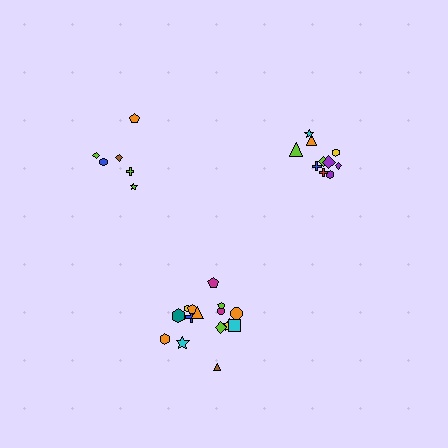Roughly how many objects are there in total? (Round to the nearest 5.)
Roughly 30 objects in total.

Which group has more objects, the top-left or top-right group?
The top-right group.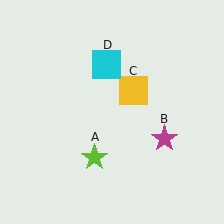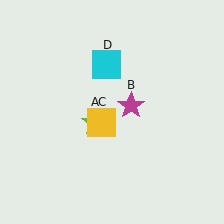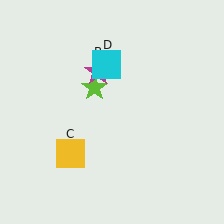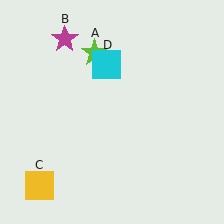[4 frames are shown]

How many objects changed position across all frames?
3 objects changed position: lime star (object A), magenta star (object B), yellow square (object C).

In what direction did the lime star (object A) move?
The lime star (object A) moved up.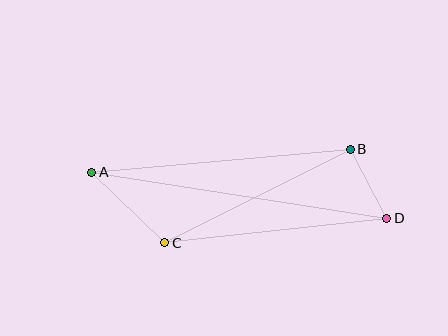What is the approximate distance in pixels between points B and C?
The distance between B and C is approximately 208 pixels.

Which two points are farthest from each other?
Points A and D are farthest from each other.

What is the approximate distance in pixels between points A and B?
The distance between A and B is approximately 259 pixels.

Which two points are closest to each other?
Points B and D are closest to each other.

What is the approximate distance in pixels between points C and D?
The distance between C and D is approximately 223 pixels.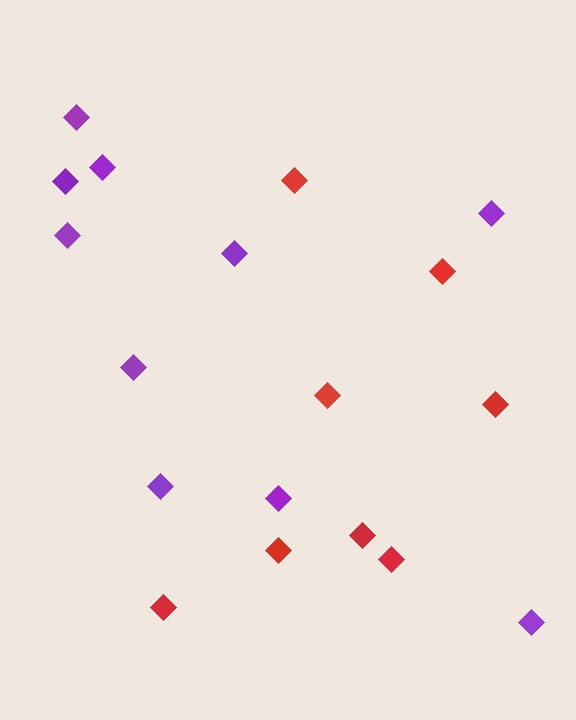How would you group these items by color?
There are 2 groups: one group of purple diamonds (10) and one group of red diamonds (8).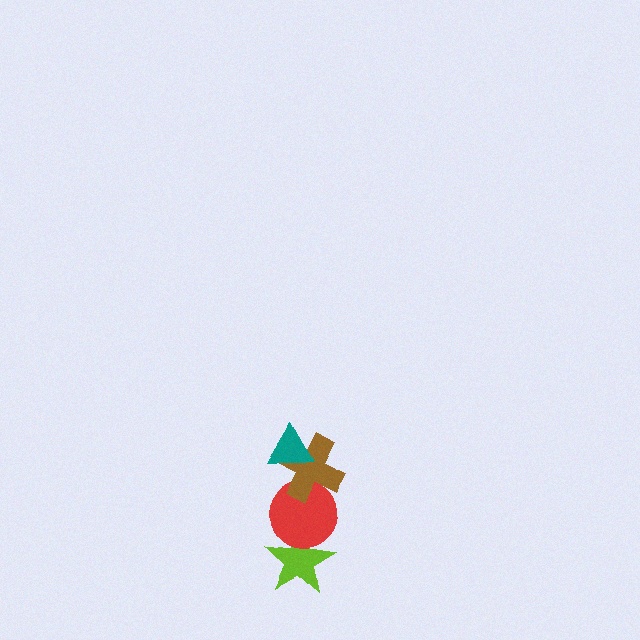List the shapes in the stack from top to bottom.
From top to bottom: the teal triangle, the brown cross, the red circle, the lime star.